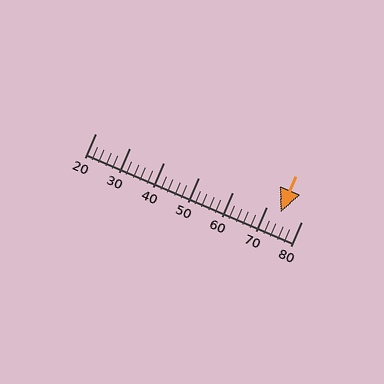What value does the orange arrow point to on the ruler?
The orange arrow points to approximately 74.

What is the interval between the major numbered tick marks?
The major tick marks are spaced 10 units apart.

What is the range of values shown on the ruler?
The ruler shows values from 20 to 80.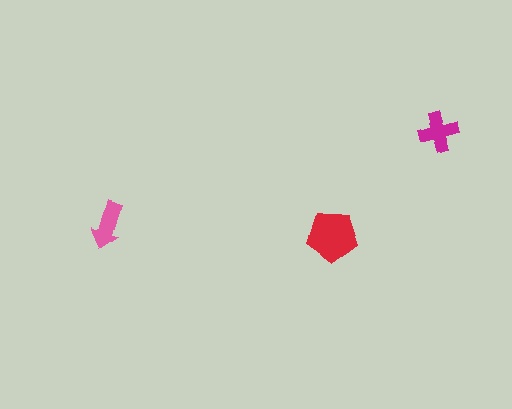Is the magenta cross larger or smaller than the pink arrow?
Larger.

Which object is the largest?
The red pentagon.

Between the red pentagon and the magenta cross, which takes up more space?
The red pentagon.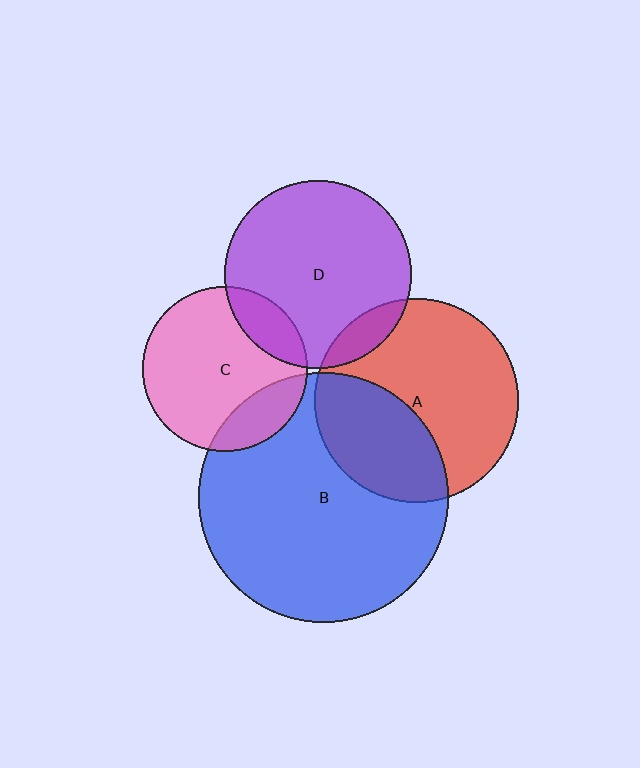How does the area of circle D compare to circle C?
Approximately 1.3 times.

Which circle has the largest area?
Circle B (blue).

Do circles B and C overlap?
Yes.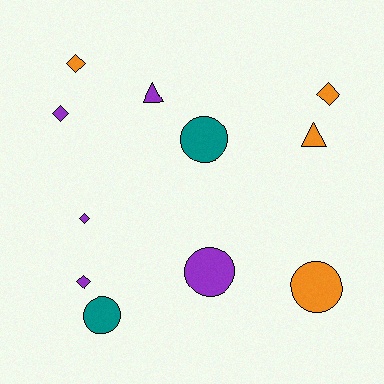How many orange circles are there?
There is 1 orange circle.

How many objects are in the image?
There are 11 objects.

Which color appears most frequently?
Purple, with 5 objects.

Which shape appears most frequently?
Diamond, with 5 objects.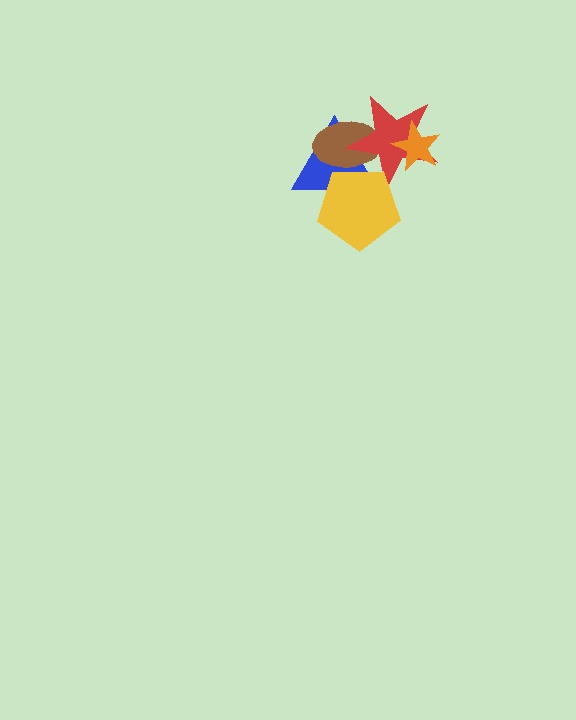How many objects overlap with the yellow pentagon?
3 objects overlap with the yellow pentagon.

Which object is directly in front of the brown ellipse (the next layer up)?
The red star is directly in front of the brown ellipse.